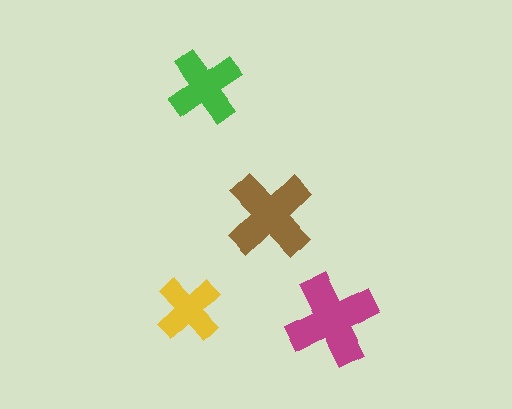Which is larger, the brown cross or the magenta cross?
The magenta one.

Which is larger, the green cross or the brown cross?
The brown one.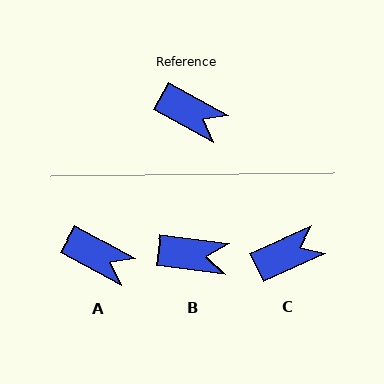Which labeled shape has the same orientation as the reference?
A.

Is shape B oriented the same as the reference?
No, it is off by about 21 degrees.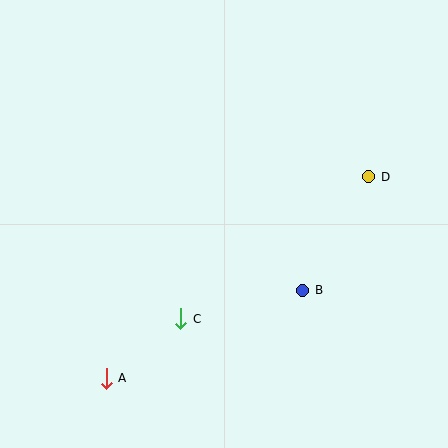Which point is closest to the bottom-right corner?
Point B is closest to the bottom-right corner.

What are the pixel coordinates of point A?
Point A is at (106, 378).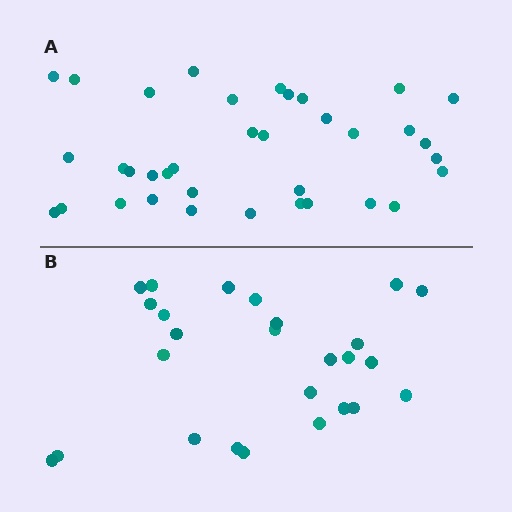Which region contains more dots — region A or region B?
Region A (the top region) has more dots.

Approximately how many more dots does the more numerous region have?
Region A has roughly 10 or so more dots than region B.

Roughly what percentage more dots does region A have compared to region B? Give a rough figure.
About 40% more.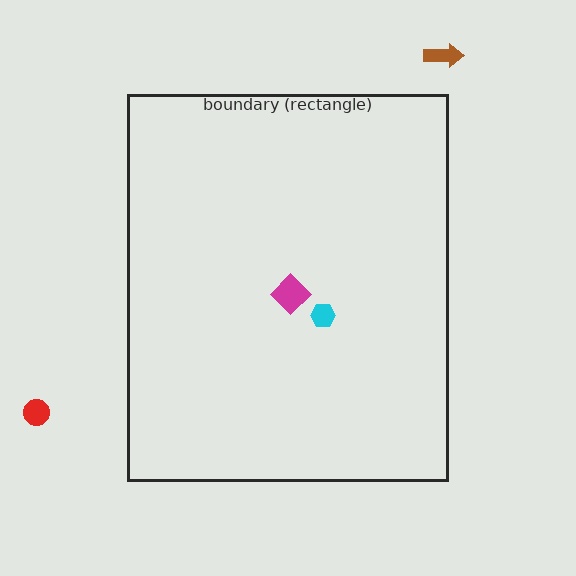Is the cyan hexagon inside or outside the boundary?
Inside.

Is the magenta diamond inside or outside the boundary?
Inside.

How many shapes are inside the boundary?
2 inside, 2 outside.